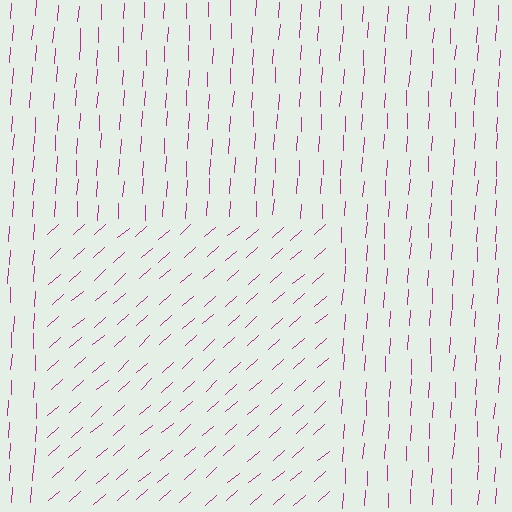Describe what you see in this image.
The image is filled with small magenta line segments. A rectangle region in the image has lines oriented differently from the surrounding lines, creating a visible texture boundary.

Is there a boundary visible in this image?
Yes, there is a texture boundary formed by a change in line orientation.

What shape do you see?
I see a rectangle.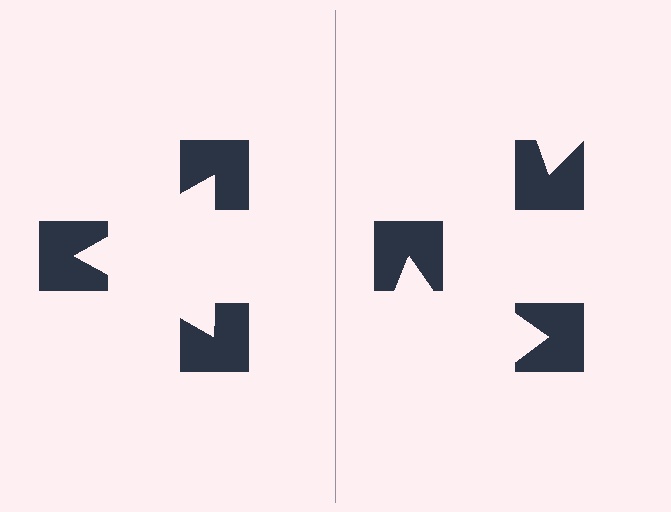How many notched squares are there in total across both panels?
6 — 3 on each side.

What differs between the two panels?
The notched squares are positioned identically on both sides; only the wedge orientations differ. On the left they align to a triangle; on the right they are misaligned.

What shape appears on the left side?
An illusory triangle.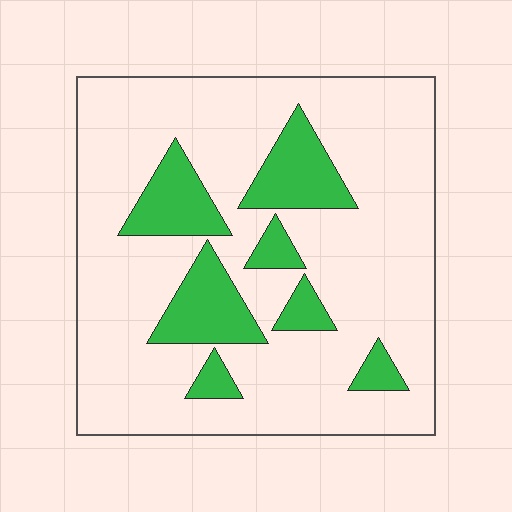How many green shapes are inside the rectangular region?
7.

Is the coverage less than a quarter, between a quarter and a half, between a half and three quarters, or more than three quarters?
Less than a quarter.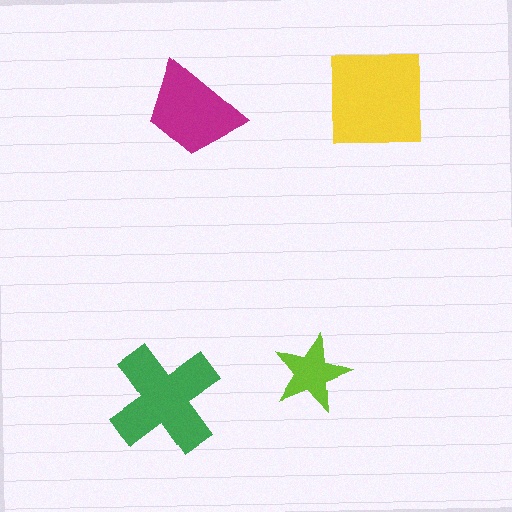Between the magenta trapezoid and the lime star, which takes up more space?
The magenta trapezoid.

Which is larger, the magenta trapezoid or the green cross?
The green cross.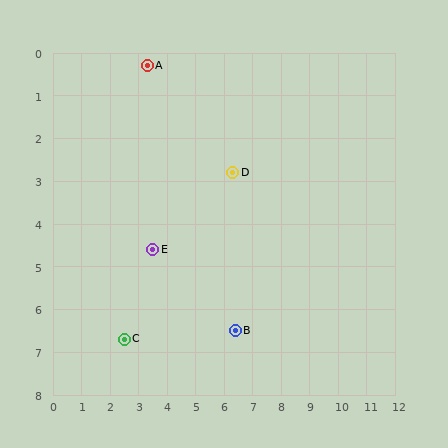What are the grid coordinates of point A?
Point A is at approximately (3.3, 0.3).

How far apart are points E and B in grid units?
Points E and B are about 3.5 grid units apart.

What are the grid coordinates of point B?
Point B is at approximately (6.4, 6.5).